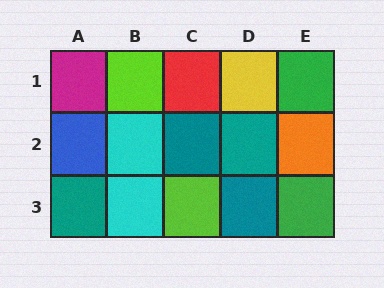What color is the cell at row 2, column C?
Teal.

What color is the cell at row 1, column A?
Magenta.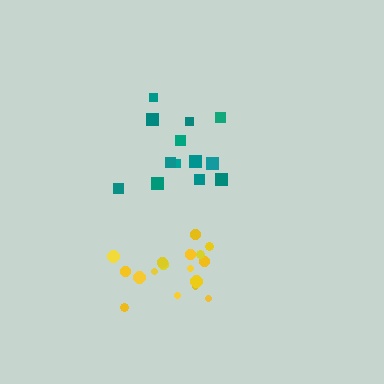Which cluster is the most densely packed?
Yellow.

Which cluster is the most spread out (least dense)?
Teal.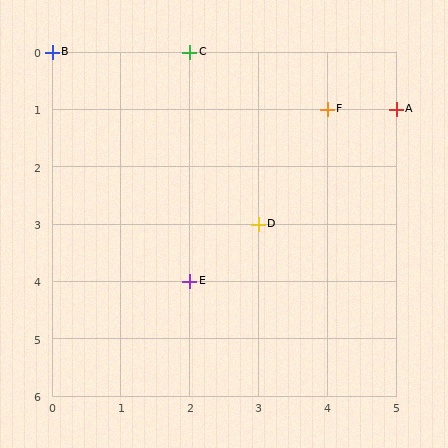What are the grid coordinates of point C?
Point C is at grid coordinates (2, 0).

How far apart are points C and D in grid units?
Points C and D are 1 column and 3 rows apart (about 3.2 grid units diagonally).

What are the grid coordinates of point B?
Point B is at grid coordinates (0, 0).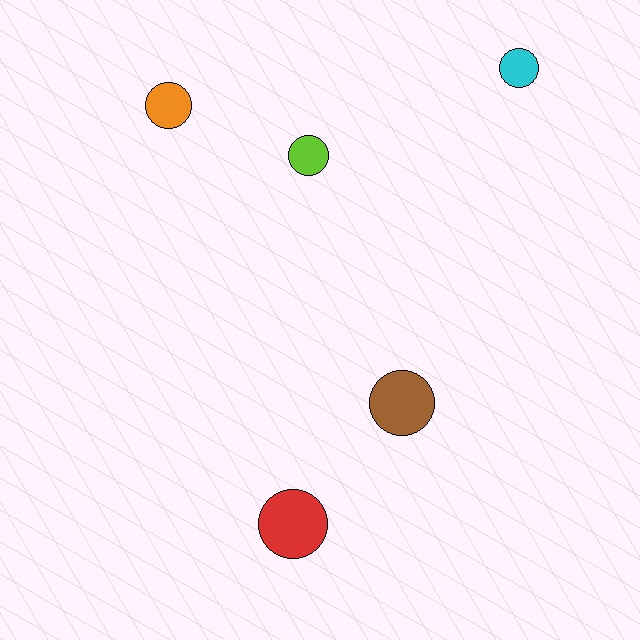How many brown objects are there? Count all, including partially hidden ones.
There is 1 brown object.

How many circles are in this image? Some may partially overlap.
There are 5 circles.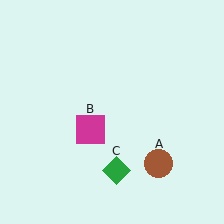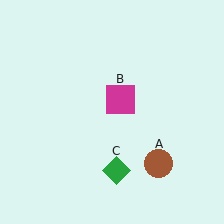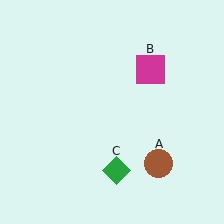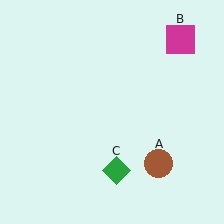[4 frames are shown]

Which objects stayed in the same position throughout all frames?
Brown circle (object A) and green diamond (object C) remained stationary.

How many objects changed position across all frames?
1 object changed position: magenta square (object B).